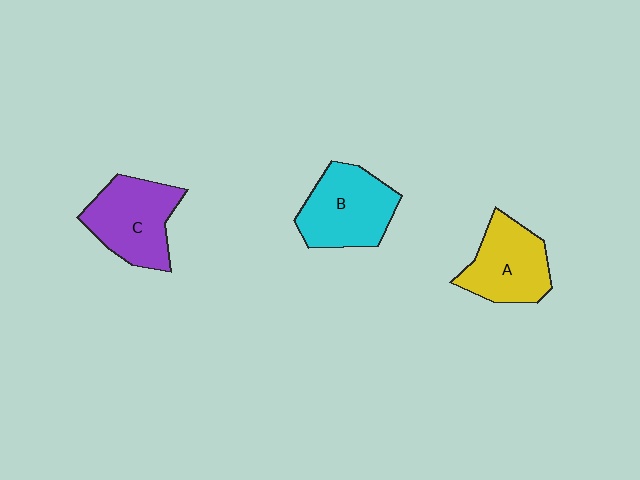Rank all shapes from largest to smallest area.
From largest to smallest: B (cyan), C (purple), A (yellow).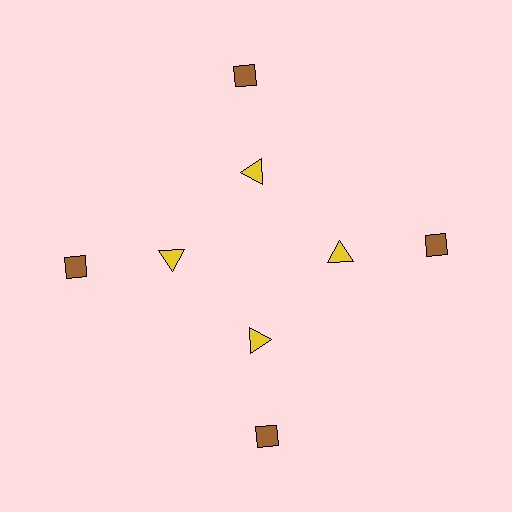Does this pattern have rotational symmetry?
Yes, this pattern has 4-fold rotational symmetry. It looks the same after rotating 90 degrees around the center.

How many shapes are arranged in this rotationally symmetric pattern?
There are 8 shapes, arranged in 4 groups of 2.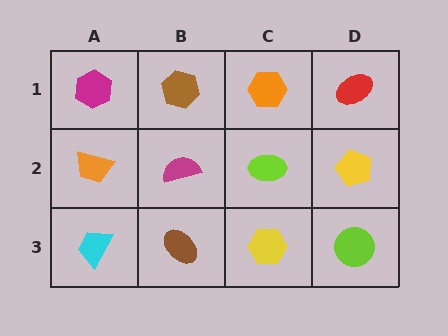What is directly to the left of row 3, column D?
A yellow hexagon.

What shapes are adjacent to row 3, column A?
An orange trapezoid (row 2, column A), a brown ellipse (row 3, column B).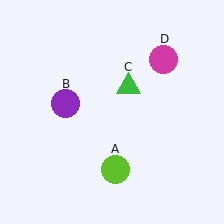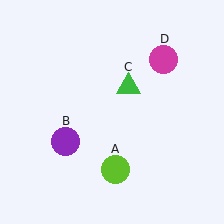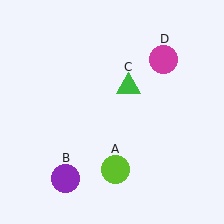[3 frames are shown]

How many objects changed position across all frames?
1 object changed position: purple circle (object B).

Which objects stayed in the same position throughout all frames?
Lime circle (object A) and green triangle (object C) and magenta circle (object D) remained stationary.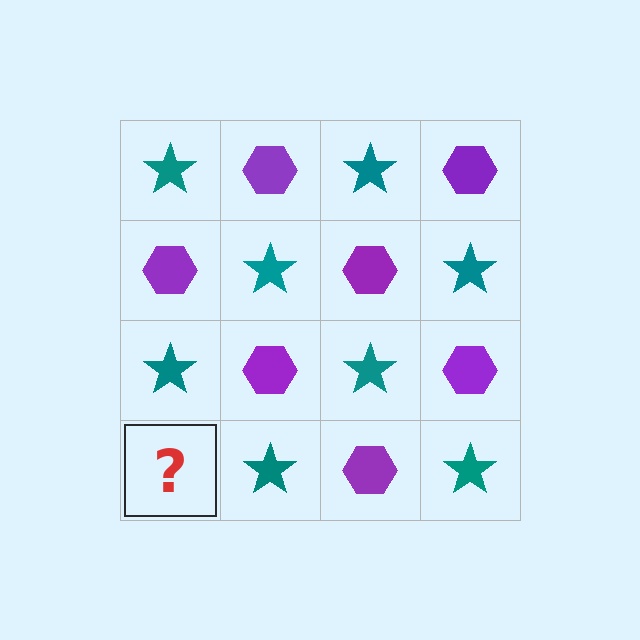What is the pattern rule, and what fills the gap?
The rule is that it alternates teal star and purple hexagon in a checkerboard pattern. The gap should be filled with a purple hexagon.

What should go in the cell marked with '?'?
The missing cell should contain a purple hexagon.